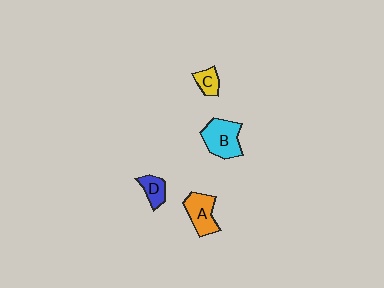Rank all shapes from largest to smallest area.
From largest to smallest: B (cyan), A (orange), D (blue), C (yellow).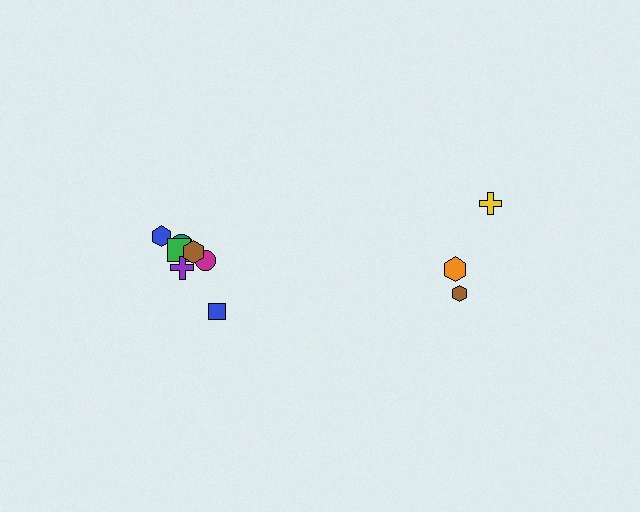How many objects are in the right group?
There are 3 objects.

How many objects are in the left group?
There are 7 objects.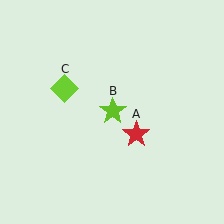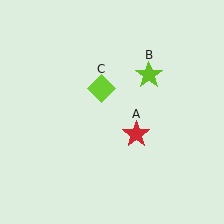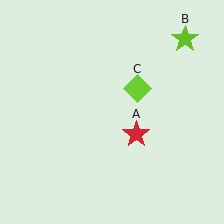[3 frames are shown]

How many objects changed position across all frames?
2 objects changed position: lime star (object B), lime diamond (object C).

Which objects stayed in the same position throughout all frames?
Red star (object A) remained stationary.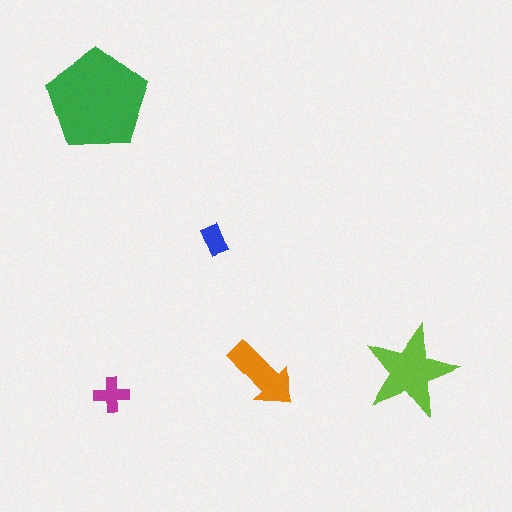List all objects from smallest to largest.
The blue rectangle, the magenta cross, the orange arrow, the lime star, the green pentagon.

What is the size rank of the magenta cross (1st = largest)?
4th.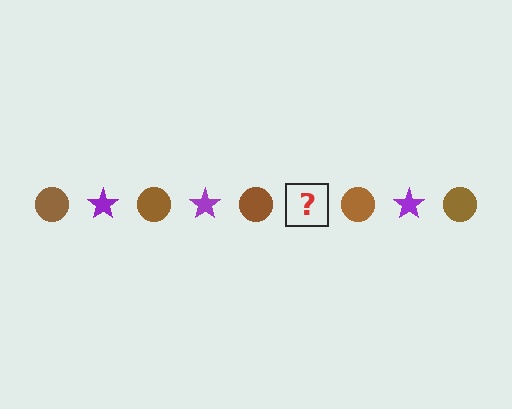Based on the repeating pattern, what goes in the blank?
The blank should be a purple star.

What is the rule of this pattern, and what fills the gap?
The rule is that the pattern alternates between brown circle and purple star. The gap should be filled with a purple star.